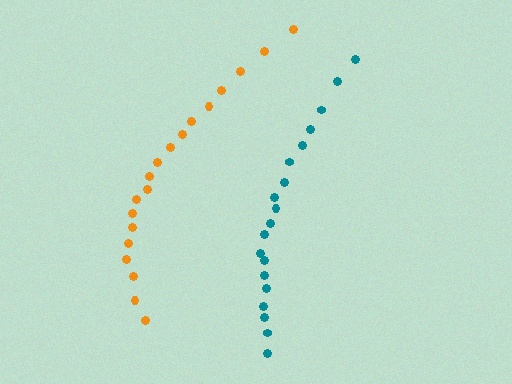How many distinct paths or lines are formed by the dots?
There are 2 distinct paths.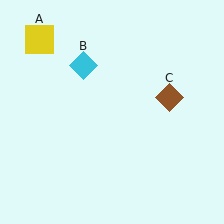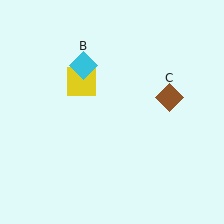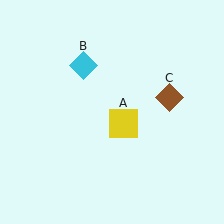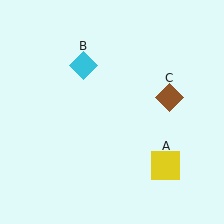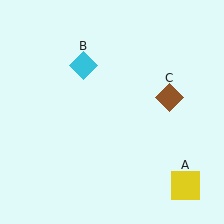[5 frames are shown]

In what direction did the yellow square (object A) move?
The yellow square (object A) moved down and to the right.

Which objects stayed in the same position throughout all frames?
Cyan diamond (object B) and brown diamond (object C) remained stationary.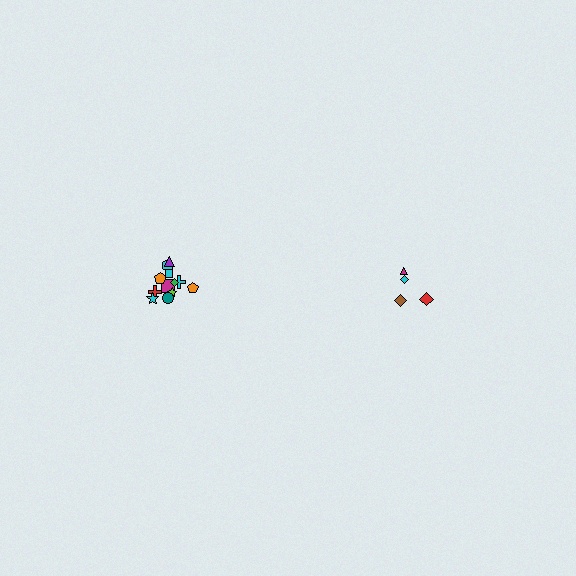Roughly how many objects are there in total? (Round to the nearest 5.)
Roughly 15 objects in total.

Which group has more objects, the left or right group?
The left group.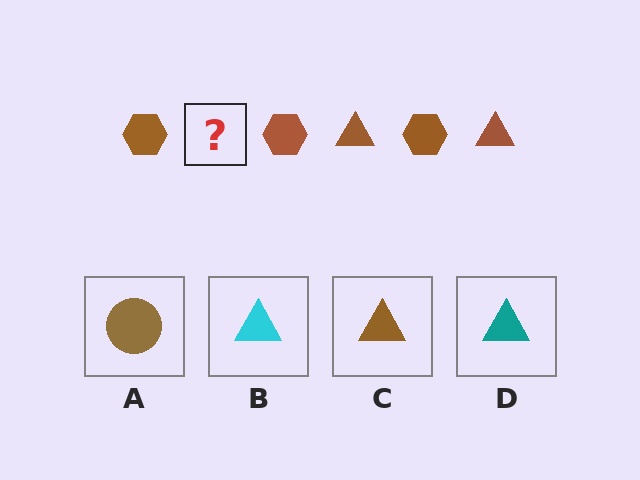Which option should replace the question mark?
Option C.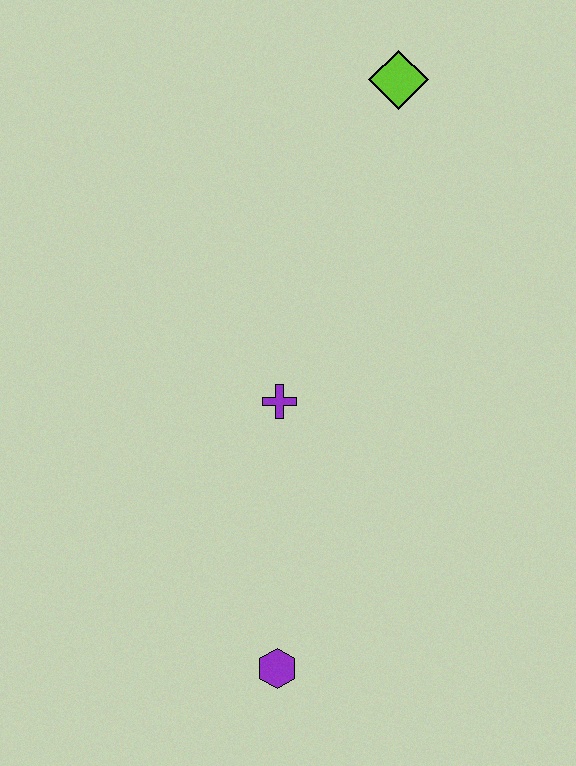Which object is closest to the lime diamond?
The purple cross is closest to the lime diamond.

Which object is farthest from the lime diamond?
The purple hexagon is farthest from the lime diamond.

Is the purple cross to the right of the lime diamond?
No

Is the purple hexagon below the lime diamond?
Yes